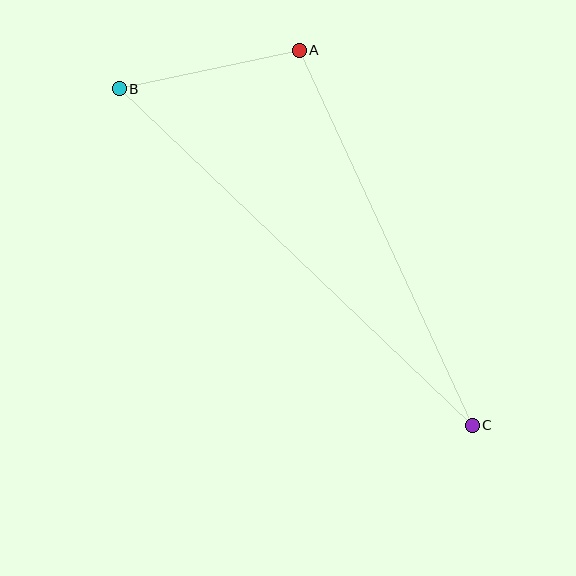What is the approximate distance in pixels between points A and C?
The distance between A and C is approximately 413 pixels.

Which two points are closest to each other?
Points A and B are closest to each other.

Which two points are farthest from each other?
Points B and C are farthest from each other.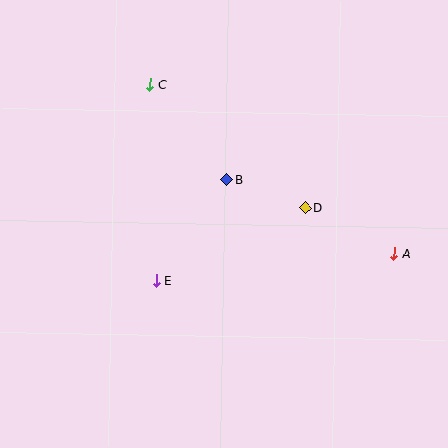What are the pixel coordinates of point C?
Point C is at (150, 84).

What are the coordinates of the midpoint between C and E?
The midpoint between C and E is at (153, 182).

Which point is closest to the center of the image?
Point B at (227, 180) is closest to the center.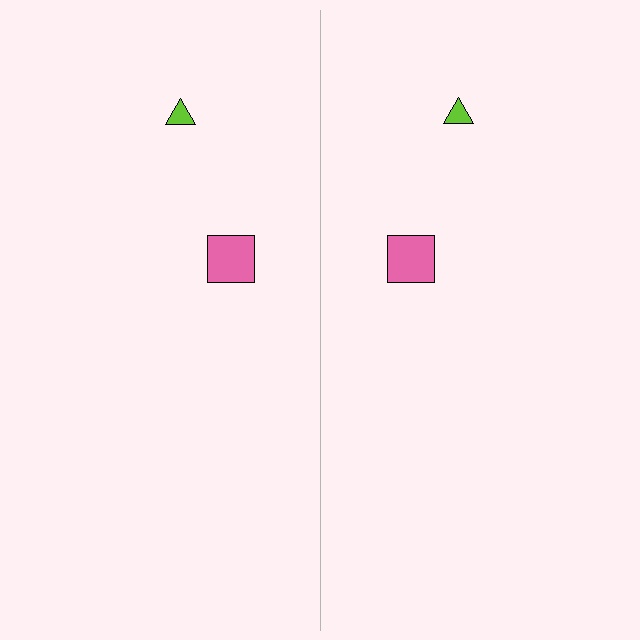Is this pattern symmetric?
Yes, this pattern has bilateral (reflection) symmetry.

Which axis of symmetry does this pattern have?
The pattern has a vertical axis of symmetry running through the center of the image.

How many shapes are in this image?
There are 4 shapes in this image.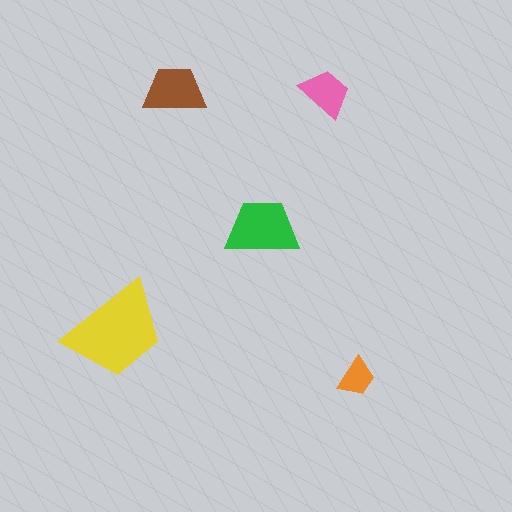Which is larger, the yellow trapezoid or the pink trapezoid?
The yellow one.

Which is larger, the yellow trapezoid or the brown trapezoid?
The yellow one.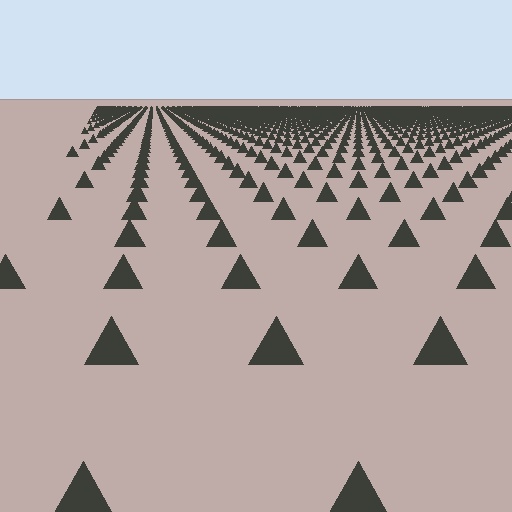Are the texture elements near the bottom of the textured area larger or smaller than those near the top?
Larger. Near the bottom, elements are closer to the viewer and appear at a bigger on-screen size.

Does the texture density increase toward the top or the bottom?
Density increases toward the top.